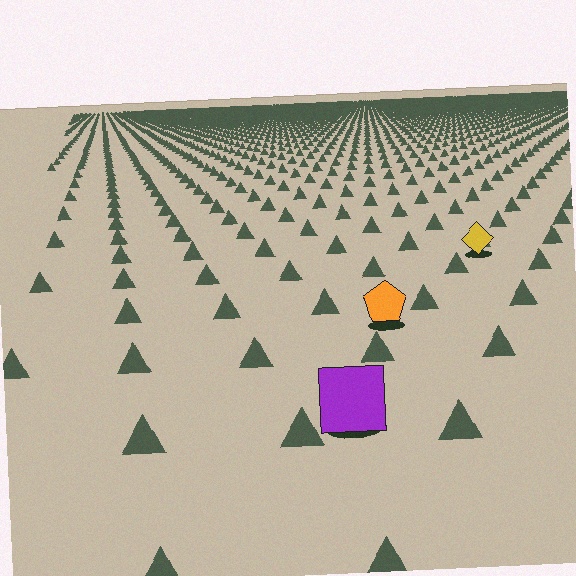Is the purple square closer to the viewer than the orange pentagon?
Yes. The purple square is closer — you can tell from the texture gradient: the ground texture is coarser near it.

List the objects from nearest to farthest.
From nearest to farthest: the purple square, the orange pentagon, the yellow diamond.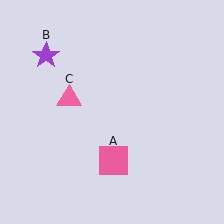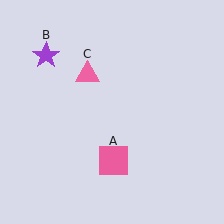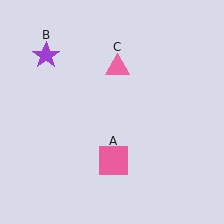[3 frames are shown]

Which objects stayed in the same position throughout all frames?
Pink square (object A) and purple star (object B) remained stationary.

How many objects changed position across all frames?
1 object changed position: pink triangle (object C).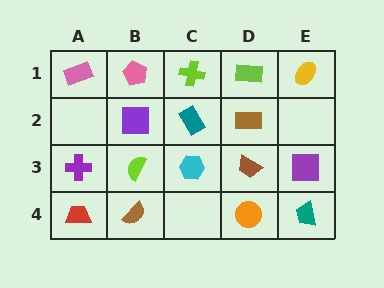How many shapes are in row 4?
4 shapes.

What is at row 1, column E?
A yellow ellipse.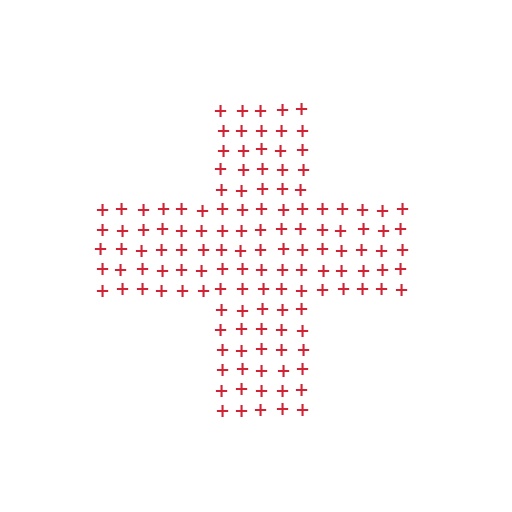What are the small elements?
The small elements are plus signs.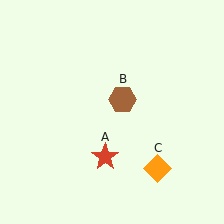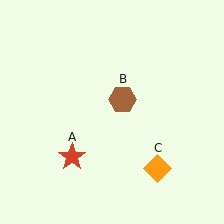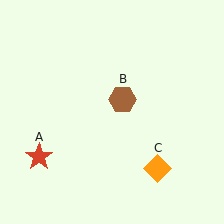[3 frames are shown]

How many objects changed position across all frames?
1 object changed position: red star (object A).